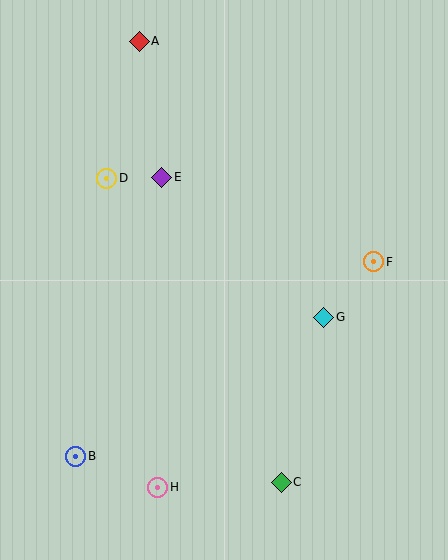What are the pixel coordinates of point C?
Point C is at (281, 482).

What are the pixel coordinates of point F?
Point F is at (374, 262).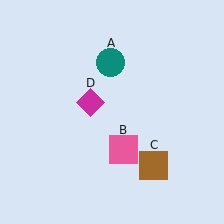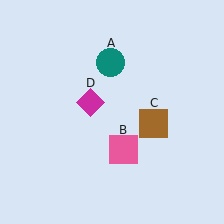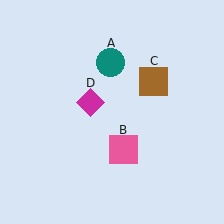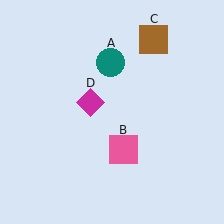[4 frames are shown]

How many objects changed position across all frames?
1 object changed position: brown square (object C).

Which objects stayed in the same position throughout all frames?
Teal circle (object A) and pink square (object B) and magenta diamond (object D) remained stationary.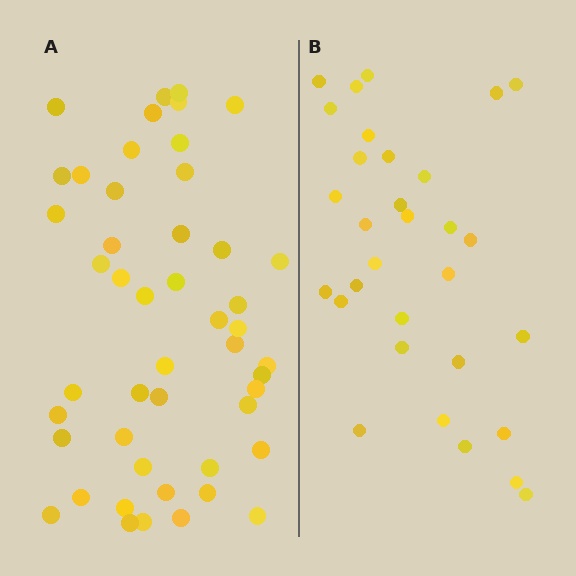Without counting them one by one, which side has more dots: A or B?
Region A (the left region) has more dots.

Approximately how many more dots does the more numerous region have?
Region A has approximately 15 more dots than region B.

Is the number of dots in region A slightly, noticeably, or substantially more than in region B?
Region A has substantially more. The ratio is roughly 1.5 to 1.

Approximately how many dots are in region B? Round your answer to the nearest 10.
About 30 dots. (The exact count is 31, which rounds to 30.)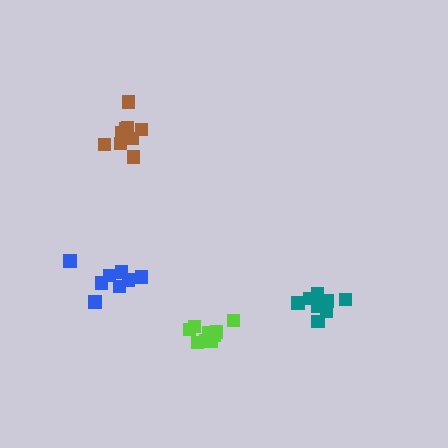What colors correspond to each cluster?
The clusters are colored: teal, brown, blue, lime.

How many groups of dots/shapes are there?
There are 4 groups.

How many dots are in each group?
Group 1: 10 dots, Group 2: 12 dots, Group 3: 8 dots, Group 4: 9 dots (39 total).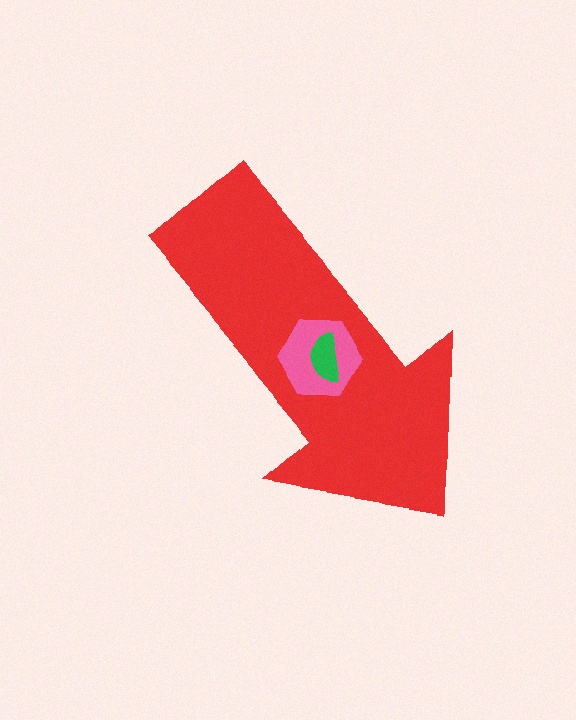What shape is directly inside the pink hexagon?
The green semicircle.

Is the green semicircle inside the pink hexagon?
Yes.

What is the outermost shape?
The red arrow.